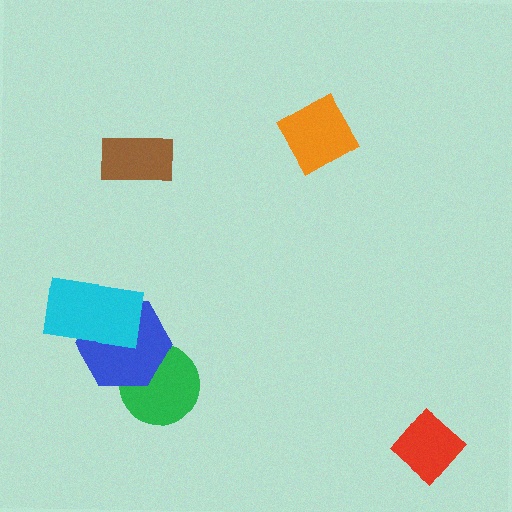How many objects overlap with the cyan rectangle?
1 object overlaps with the cyan rectangle.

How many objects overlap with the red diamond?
0 objects overlap with the red diamond.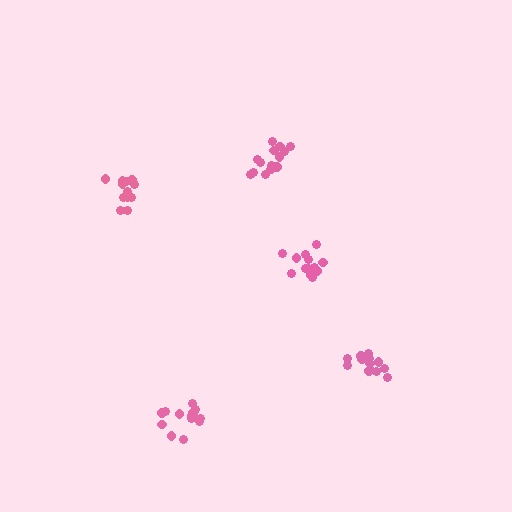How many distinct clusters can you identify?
There are 5 distinct clusters.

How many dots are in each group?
Group 1: 12 dots, Group 2: 14 dots, Group 3: 13 dots, Group 4: 14 dots, Group 5: 14 dots (67 total).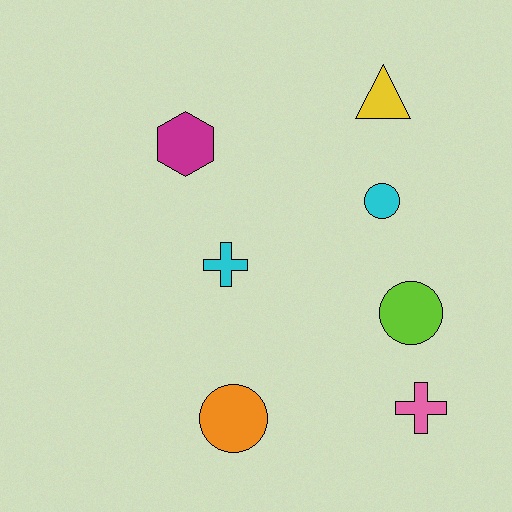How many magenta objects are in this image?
There is 1 magenta object.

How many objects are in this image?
There are 7 objects.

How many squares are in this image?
There are no squares.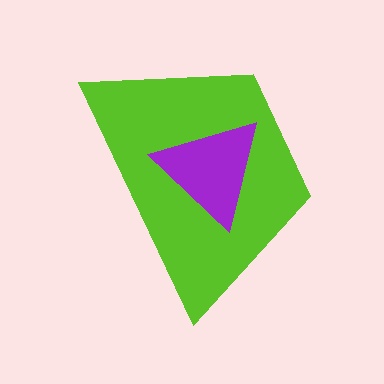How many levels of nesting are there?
2.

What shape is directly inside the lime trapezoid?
The purple triangle.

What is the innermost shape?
The purple triangle.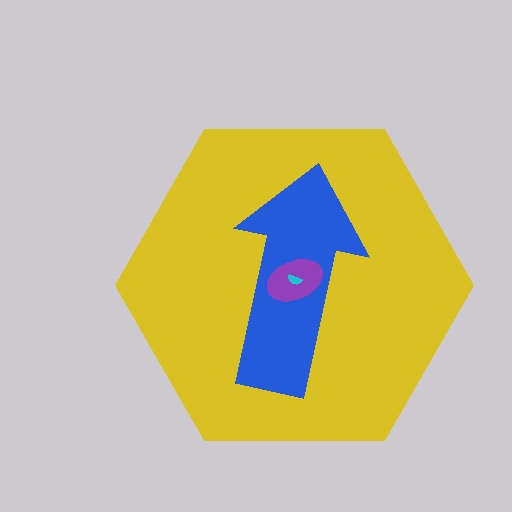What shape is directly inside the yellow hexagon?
The blue arrow.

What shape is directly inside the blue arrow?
The purple ellipse.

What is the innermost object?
The cyan semicircle.